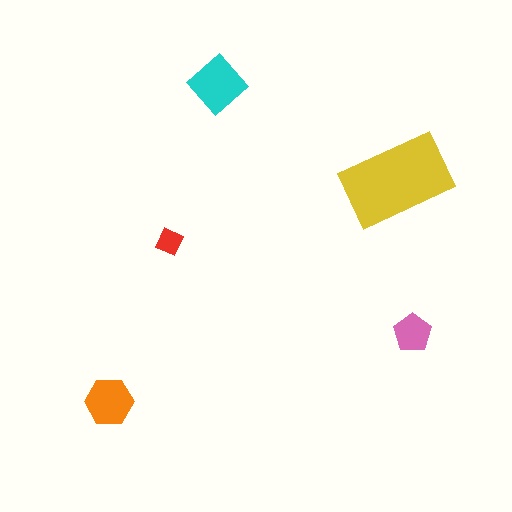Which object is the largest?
The yellow rectangle.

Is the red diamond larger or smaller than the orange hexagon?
Smaller.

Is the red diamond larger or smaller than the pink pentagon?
Smaller.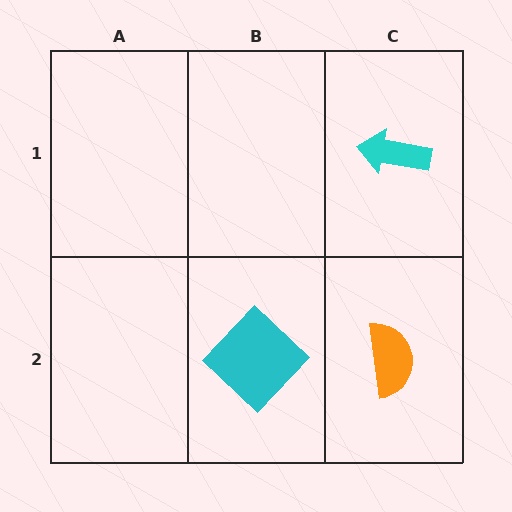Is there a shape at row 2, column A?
No, that cell is empty.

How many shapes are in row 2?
2 shapes.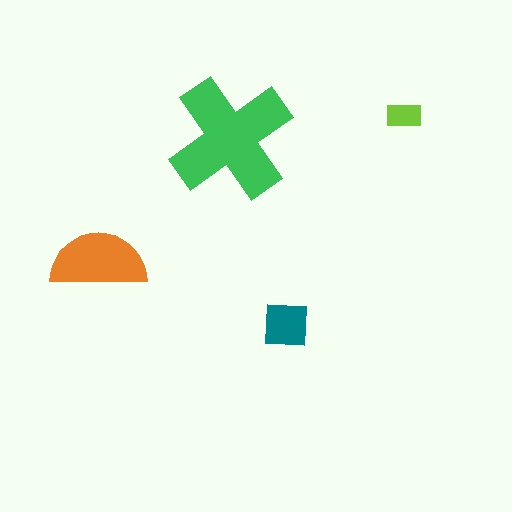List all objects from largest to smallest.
The green cross, the orange semicircle, the teal square, the lime rectangle.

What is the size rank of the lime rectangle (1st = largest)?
4th.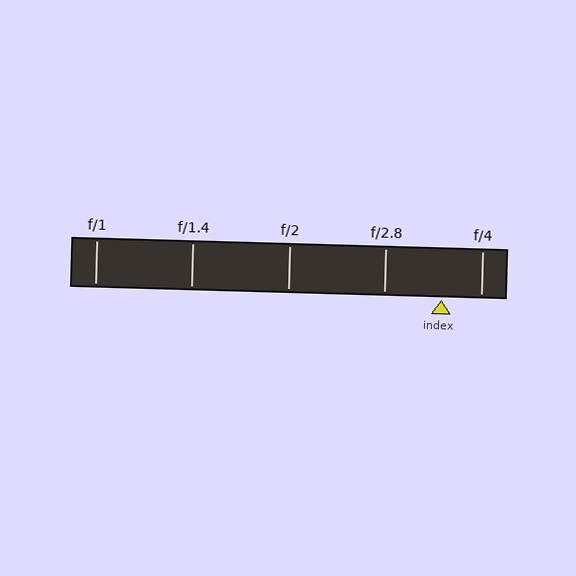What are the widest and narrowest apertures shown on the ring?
The widest aperture shown is f/1 and the narrowest is f/4.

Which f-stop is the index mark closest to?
The index mark is closest to f/4.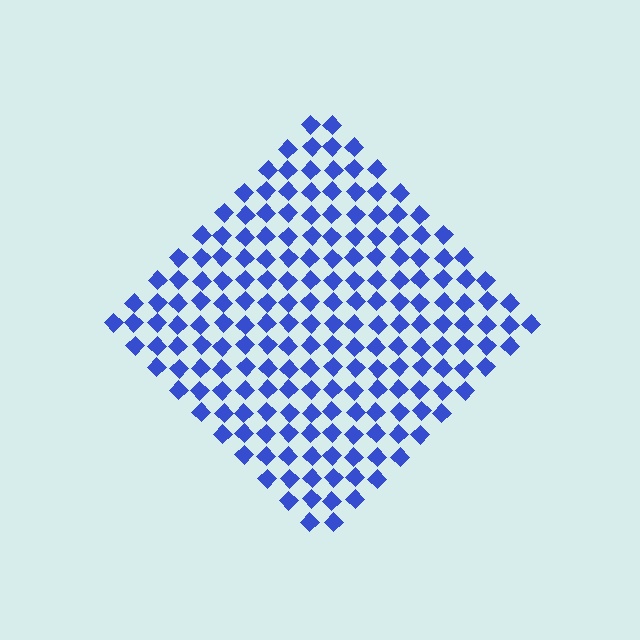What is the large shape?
The large shape is a diamond.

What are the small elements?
The small elements are diamonds.